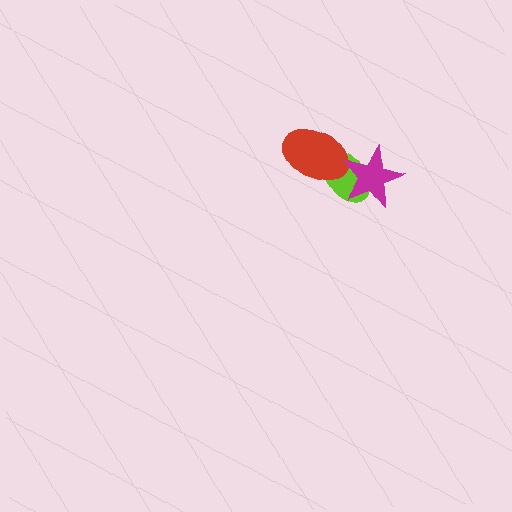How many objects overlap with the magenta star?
2 objects overlap with the magenta star.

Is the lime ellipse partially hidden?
Yes, it is partially covered by another shape.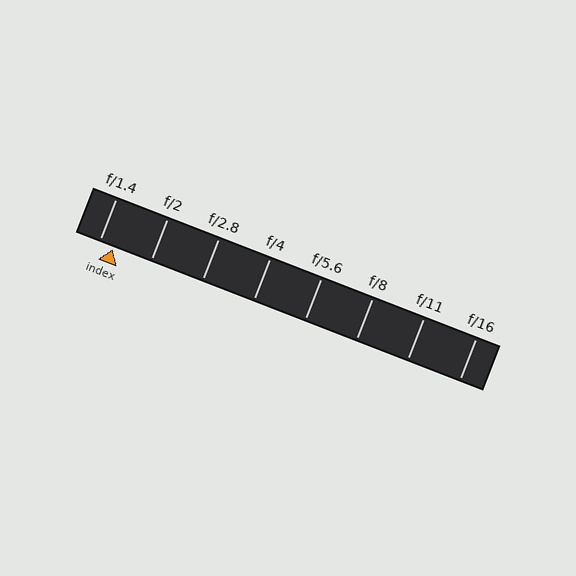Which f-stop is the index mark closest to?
The index mark is closest to f/1.4.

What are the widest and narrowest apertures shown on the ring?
The widest aperture shown is f/1.4 and the narrowest is f/16.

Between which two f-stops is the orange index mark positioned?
The index mark is between f/1.4 and f/2.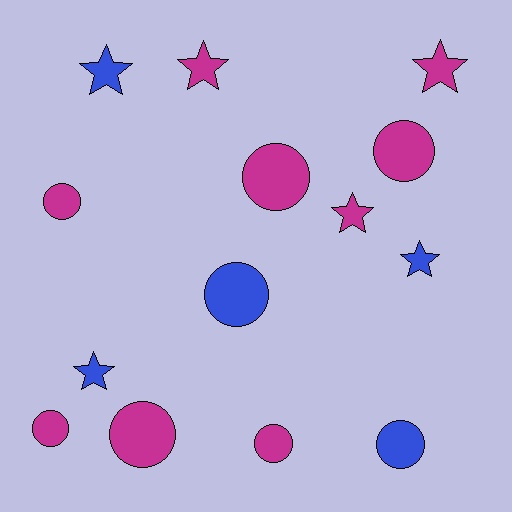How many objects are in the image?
There are 14 objects.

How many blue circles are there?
There are 2 blue circles.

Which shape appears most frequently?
Circle, with 8 objects.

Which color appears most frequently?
Magenta, with 9 objects.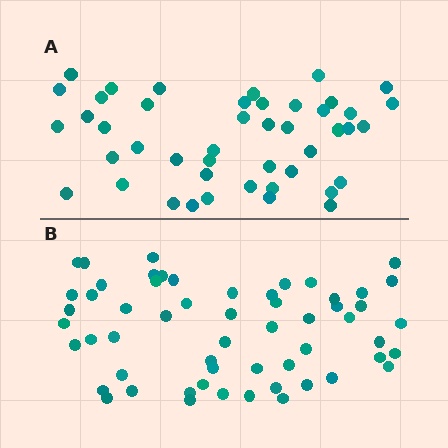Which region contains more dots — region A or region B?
Region B (the bottom region) has more dots.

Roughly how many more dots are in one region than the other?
Region B has roughly 12 or so more dots than region A.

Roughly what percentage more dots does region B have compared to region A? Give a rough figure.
About 25% more.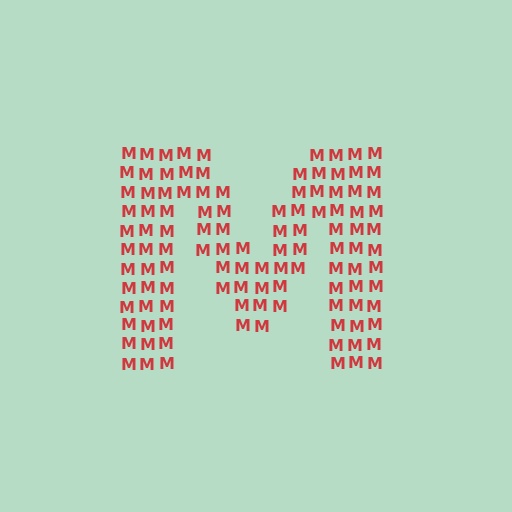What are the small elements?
The small elements are letter M's.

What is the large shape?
The large shape is the letter M.